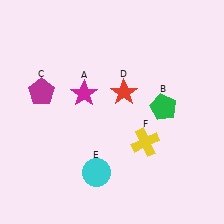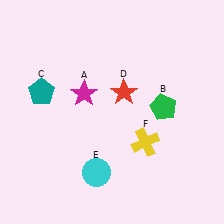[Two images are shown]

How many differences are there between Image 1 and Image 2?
There is 1 difference between the two images.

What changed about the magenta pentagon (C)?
In Image 1, C is magenta. In Image 2, it changed to teal.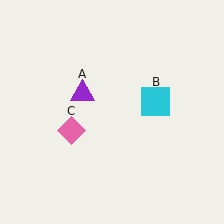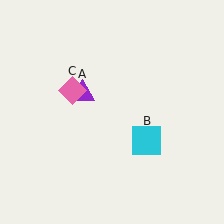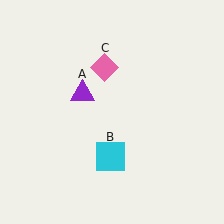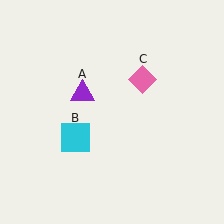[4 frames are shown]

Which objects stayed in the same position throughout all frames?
Purple triangle (object A) remained stationary.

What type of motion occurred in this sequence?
The cyan square (object B), pink diamond (object C) rotated clockwise around the center of the scene.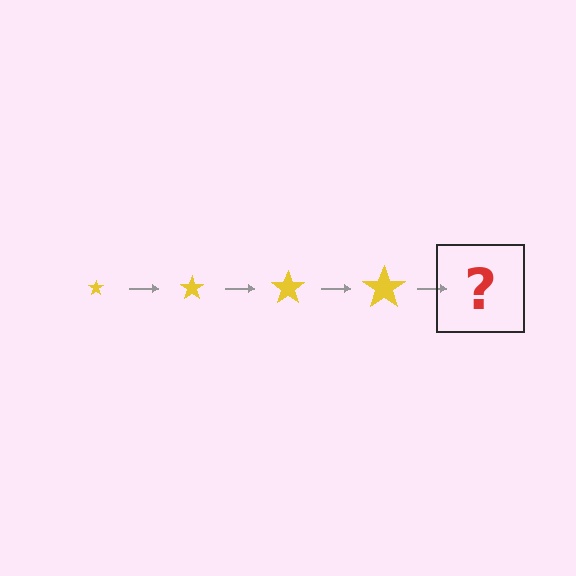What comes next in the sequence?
The next element should be a yellow star, larger than the previous one.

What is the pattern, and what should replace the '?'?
The pattern is that the star gets progressively larger each step. The '?' should be a yellow star, larger than the previous one.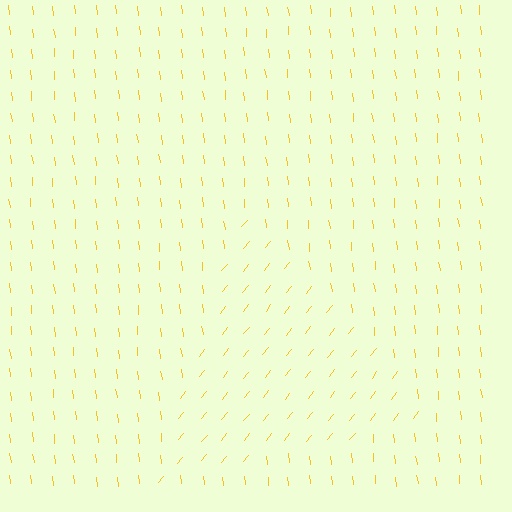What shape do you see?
I see a triangle.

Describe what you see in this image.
The image is filled with small yellow line segments. A triangle region in the image has lines oriented differently from the surrounding lines, creating a visible texture boundary.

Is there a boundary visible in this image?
Yes, there is a texture boundary formed by a change in line orientation.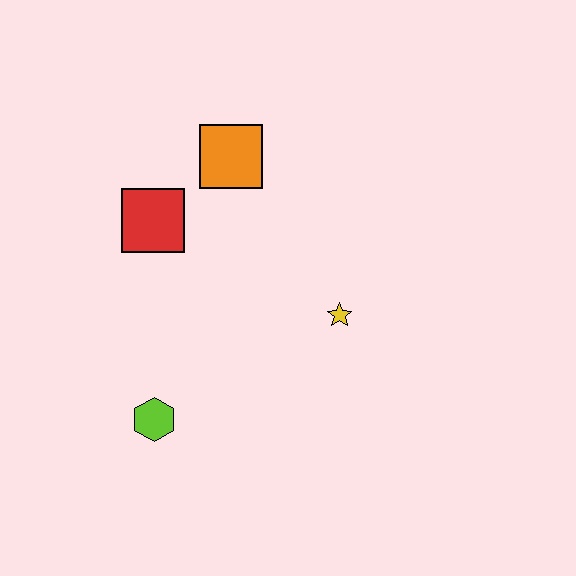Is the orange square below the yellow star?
No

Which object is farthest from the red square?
The yellow star is farthest from the red square.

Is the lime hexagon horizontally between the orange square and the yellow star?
No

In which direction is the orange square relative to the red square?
The orange square is to the right of the red square.